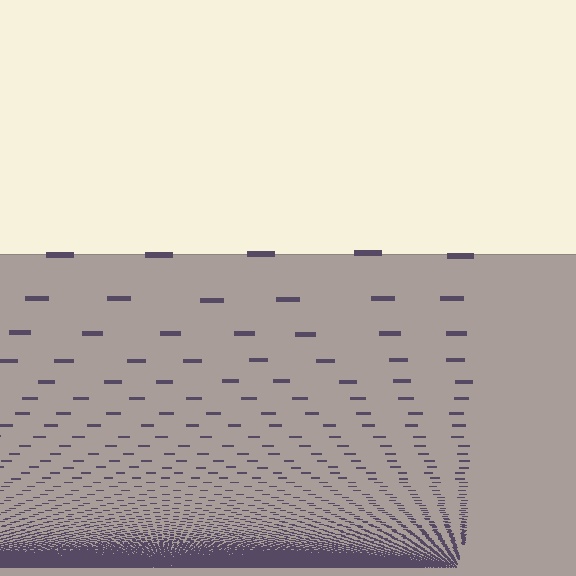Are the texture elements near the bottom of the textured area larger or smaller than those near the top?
Smaller. The gradient is inverted — elements near the bottom are smaller and denser.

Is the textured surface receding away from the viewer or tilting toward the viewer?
The surface appears to tilt toward the viewer. Texture elements get larger and sparser toward the top.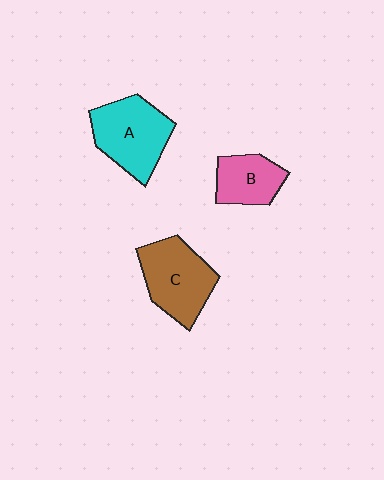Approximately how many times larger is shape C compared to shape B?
Approximately 1.5 times.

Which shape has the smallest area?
Shape B (pink).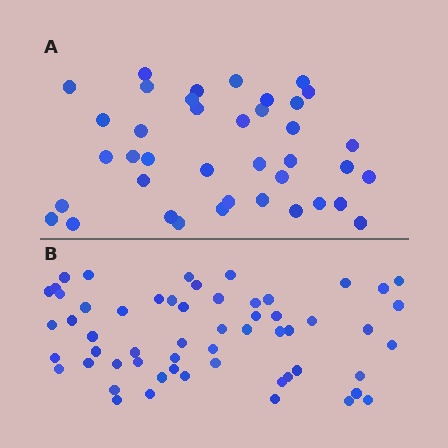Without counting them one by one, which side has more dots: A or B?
Region B (the bottom region) has more dots.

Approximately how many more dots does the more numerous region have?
Region B has approximately 20 more dots than region A.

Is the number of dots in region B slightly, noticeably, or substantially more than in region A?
Region B has substantially more. The ratio is roughly 1.5 to 1.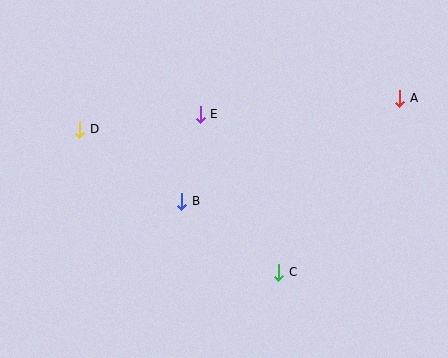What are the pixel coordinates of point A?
Point A is at (400, 98).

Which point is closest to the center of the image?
Point B at (182, 201) is closest to the center.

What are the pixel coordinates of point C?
Point C is at (279, 272).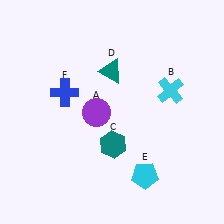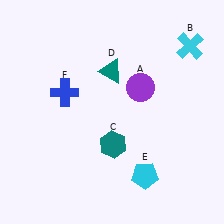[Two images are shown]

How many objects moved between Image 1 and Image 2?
2 objects moved between the two images.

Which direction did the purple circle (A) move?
The purple circle (A) moved right.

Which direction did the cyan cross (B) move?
The cyan cross (B) moved up.